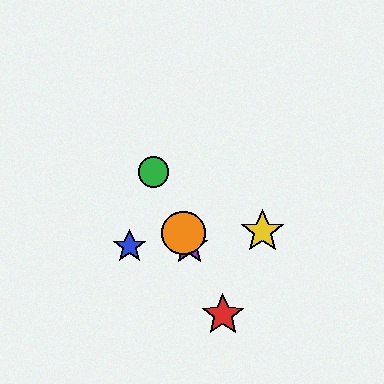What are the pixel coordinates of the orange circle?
The orange circle is at (183, 233).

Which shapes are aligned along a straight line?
The red star, the green circle, the purple star, the orange circle are aligned along a straight line.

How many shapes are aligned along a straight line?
4 shapes (the red star, the green circle, the purple star, the orange circle) are aligned along a straight line.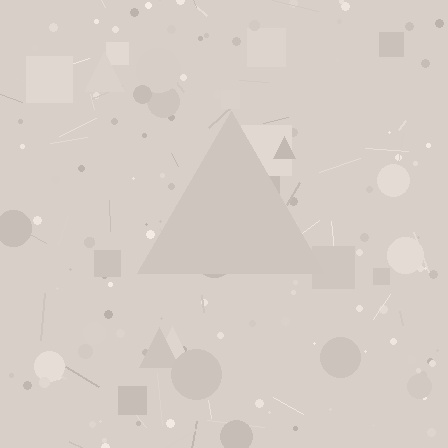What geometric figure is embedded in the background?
A triangle is embedded in the background.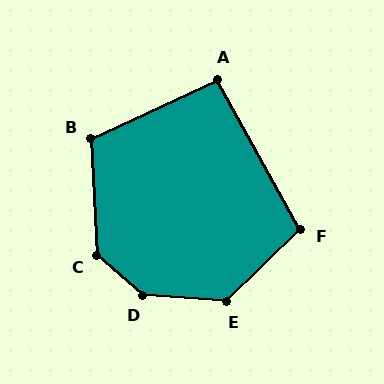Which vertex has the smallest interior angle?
A, at approximately 94 degrees.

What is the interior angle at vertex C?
Approximately 134 degrees (obtuse).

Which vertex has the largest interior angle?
D, at approximately 143 degrees.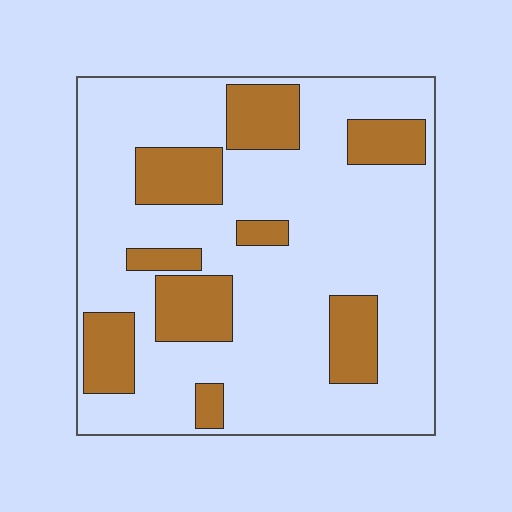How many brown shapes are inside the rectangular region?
9.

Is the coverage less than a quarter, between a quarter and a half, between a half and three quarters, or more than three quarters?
Less than a quarter.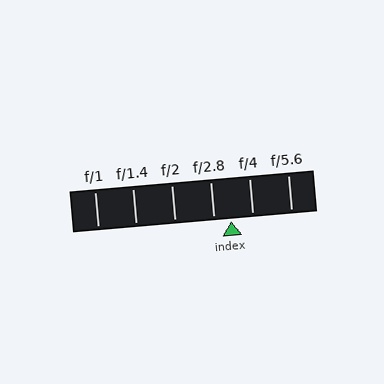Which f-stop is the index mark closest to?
The index mark is closest to f/2.8.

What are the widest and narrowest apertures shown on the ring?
The widest aperture shown is f/1 and the narrowest is f/5.6.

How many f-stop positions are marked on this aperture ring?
There are 6 f-stop positions marked.